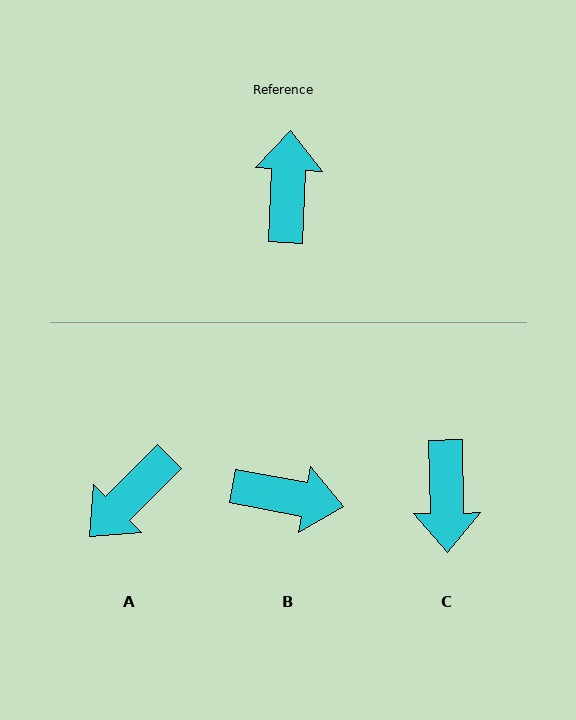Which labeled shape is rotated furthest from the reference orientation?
C, about 176 degrees away.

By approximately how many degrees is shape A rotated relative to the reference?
Approximately 138 degrees counter-clockwise.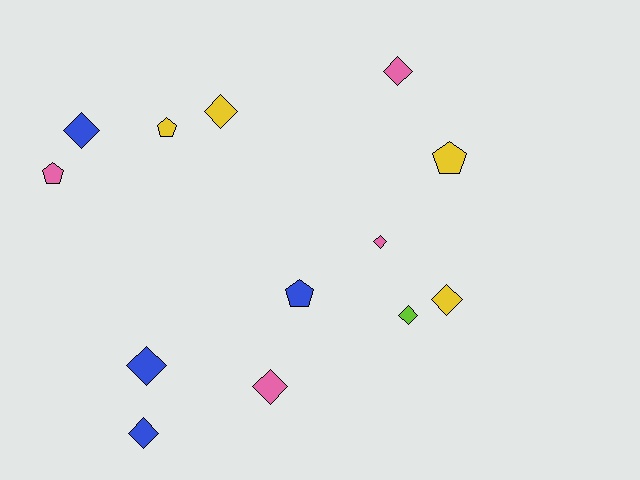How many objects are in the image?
There are 13 objects.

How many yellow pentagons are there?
There are 2 yellow pentagons.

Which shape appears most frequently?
Diamond, with 9 objects.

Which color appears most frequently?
Yellow, with 4 objects.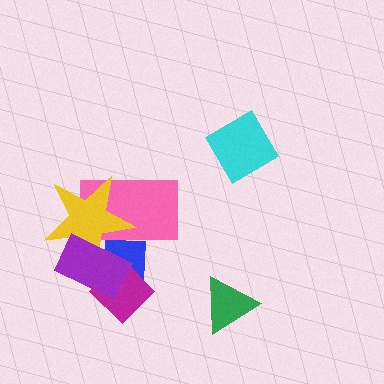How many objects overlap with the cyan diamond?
0 objects overlap with the cyan diamond.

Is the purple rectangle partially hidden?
No, no other shape covers it.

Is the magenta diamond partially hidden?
Yes, it is partially covered by another shape.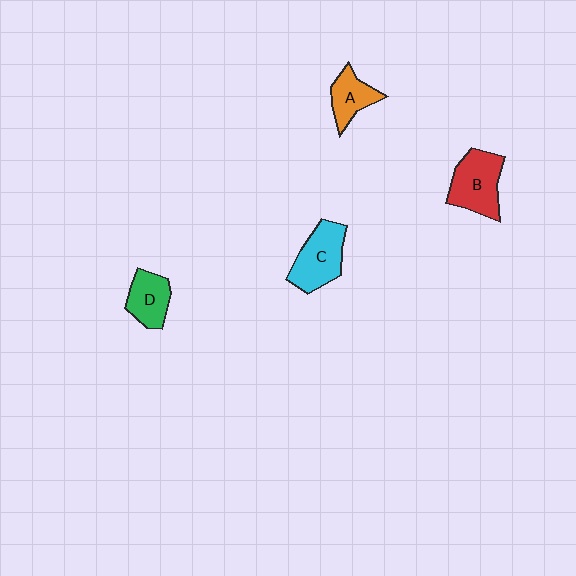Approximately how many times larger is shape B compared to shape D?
Approximately 1.4 times.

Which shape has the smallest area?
Shape A (orange).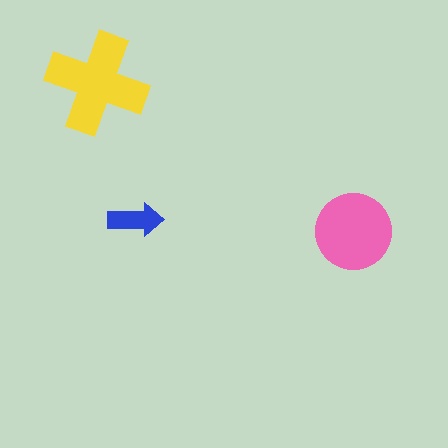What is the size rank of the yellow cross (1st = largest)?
1st.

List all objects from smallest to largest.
The blue arrow, the pink circle, the yellow cross.